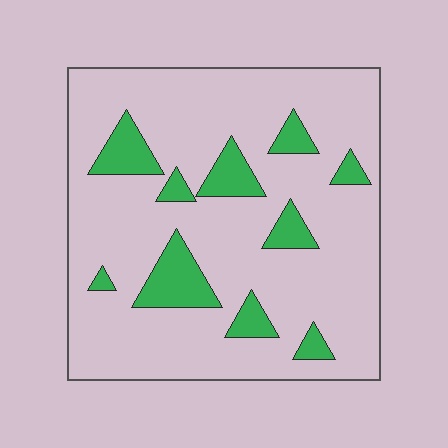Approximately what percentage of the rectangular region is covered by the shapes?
Approximately 15%.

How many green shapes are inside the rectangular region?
10.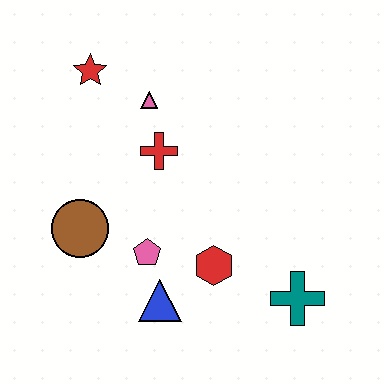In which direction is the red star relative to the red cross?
The red star is above the red cross.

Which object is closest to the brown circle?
The pink pentagon is closest to the brown circle.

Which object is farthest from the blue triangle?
The red star is farthest from the blue triangle.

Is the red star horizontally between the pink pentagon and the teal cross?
No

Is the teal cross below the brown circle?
Yes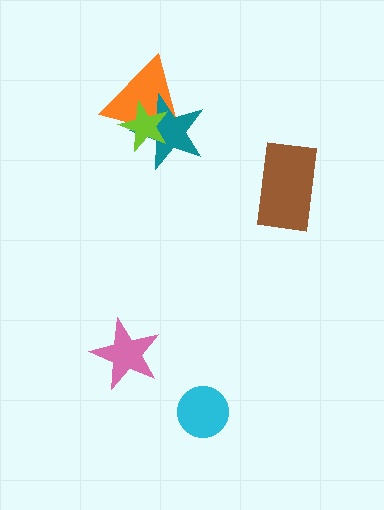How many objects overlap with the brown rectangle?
0 objects overlap with the brown rectangle.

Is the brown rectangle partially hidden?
No, no other shape covers it.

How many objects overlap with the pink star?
0 objects overlap with the pink star.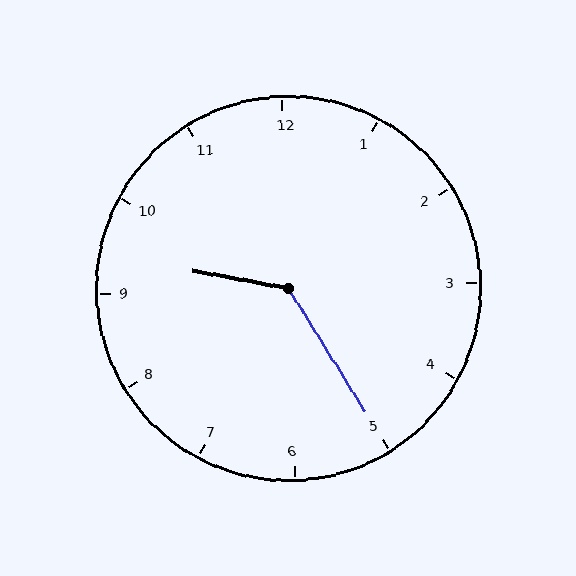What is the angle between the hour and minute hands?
Approximately 132 degrees.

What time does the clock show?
9:25.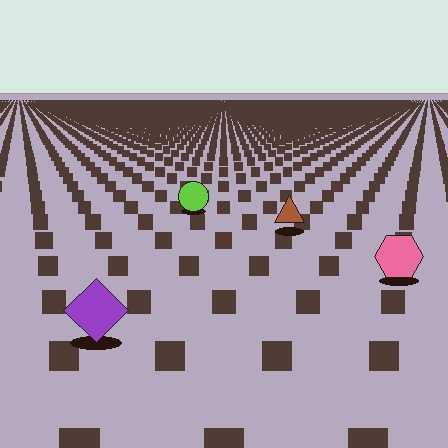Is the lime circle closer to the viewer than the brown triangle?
No. The brown triangle is closer — you can tell from the texture gradient: the ground texture is coarser near it.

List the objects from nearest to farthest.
From nearest to farthest: the purple diamond, the pink hexagon, the brown triangle, the lime circle.